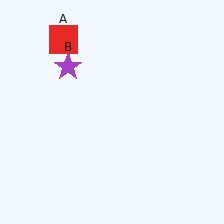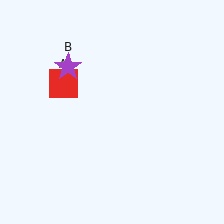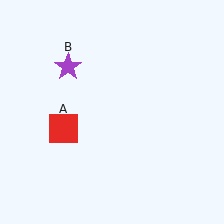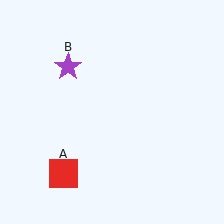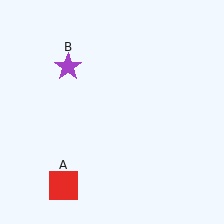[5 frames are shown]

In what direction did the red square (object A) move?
The red square (object A) moved down.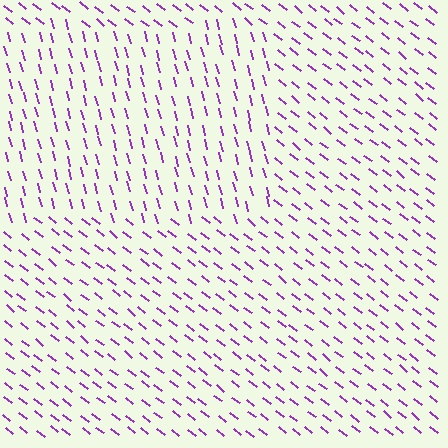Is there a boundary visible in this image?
Yes, there is a texture boundary formed by a change in line orientation.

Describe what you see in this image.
The image is filled with small purple line segments. A rectangle region in the image has lines oriented differently from the surrounding lines, creating a visible texture boundary.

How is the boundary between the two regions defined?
The boundary is defined purely by a change in line orientation (approximately 37 degrees difference). All lines are the same color and thickness.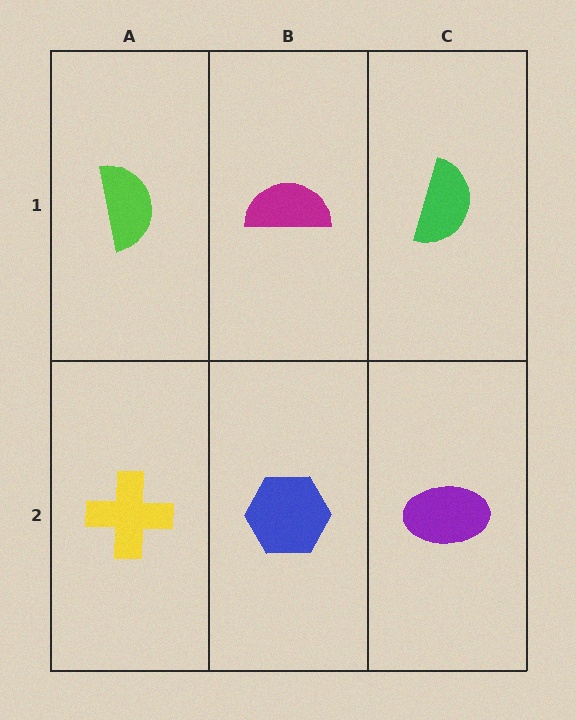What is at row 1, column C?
A green semicircle.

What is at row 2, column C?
A purple ellipse.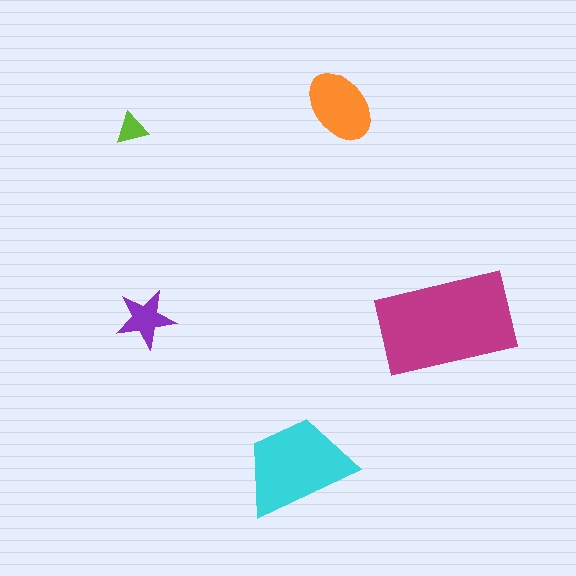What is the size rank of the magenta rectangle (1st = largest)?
1st.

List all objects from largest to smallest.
The magenta rectangle, the cyan trapezoid, the orange ellipse, the purple star, the lime triangle.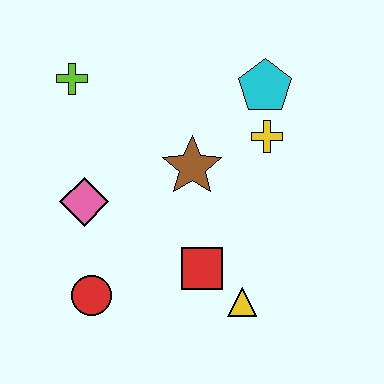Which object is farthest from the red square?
The lime cross is farthest from the red square.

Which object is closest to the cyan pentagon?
The yellow cross is closest to the cyan pentagon.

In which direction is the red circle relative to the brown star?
The red circle is below the brown star.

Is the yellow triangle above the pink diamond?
No